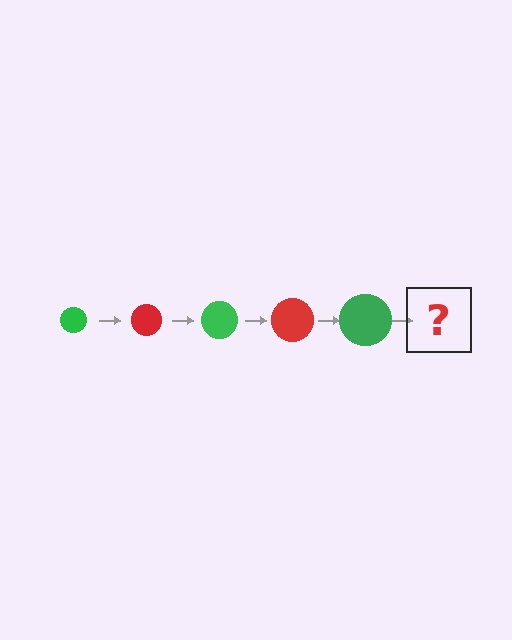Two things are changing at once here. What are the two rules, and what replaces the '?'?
The two rules are that the circle grows larger each step and the color cycles through green and red. The '?' should be a red circle, larger than the previous one.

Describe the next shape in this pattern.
It should be a red circle, larger than the previous one.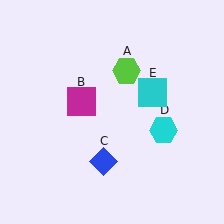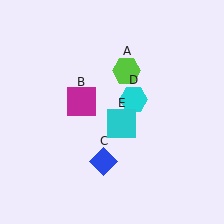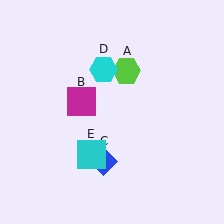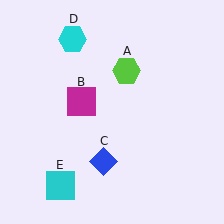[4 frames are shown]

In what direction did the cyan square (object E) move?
The cyan square (object E) moved down and to the left.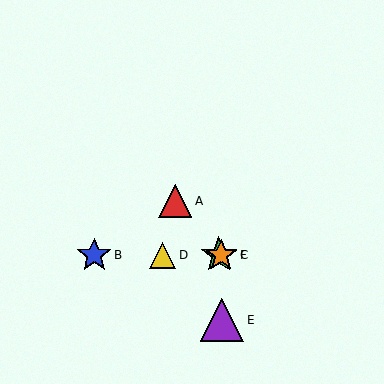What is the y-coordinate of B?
Object B is at y≈255.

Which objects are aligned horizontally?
Objects B, C, D, F are aligned horizontally.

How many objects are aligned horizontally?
4 objects (B, C, D, F) are aligned horizontally.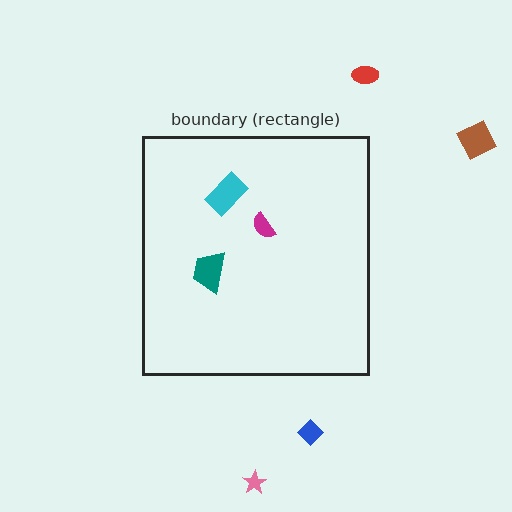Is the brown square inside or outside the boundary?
Outside.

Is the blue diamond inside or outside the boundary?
Outside.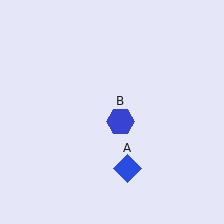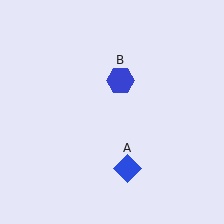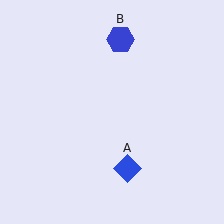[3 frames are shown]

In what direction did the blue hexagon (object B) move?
The blue hexagon (object B) moved up.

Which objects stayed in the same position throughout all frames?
Blue diamond (object A) remained stationary.